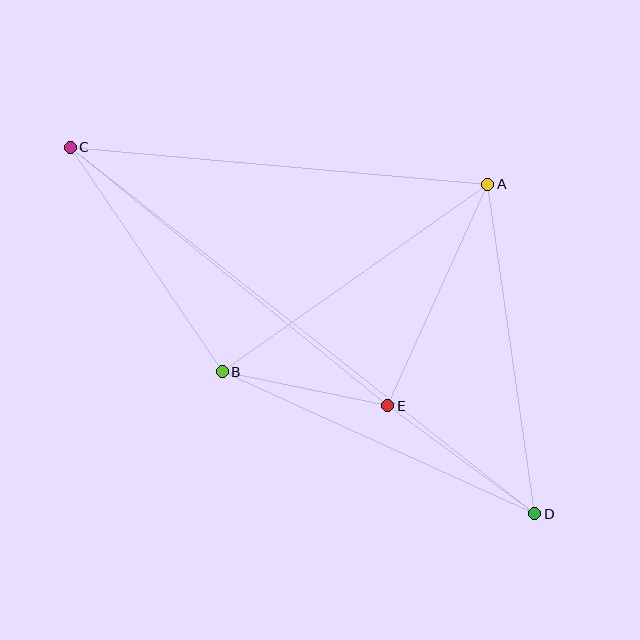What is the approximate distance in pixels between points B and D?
The distance between B and D is approximately 343 pixels.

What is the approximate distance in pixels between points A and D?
The distance between A and D is approximately 333 pixels.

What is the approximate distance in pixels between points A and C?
The distance between A and C is approximately 419 pixels.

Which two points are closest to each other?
Points B and E are closest to each other.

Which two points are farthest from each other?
Points C and D are farthest from each other.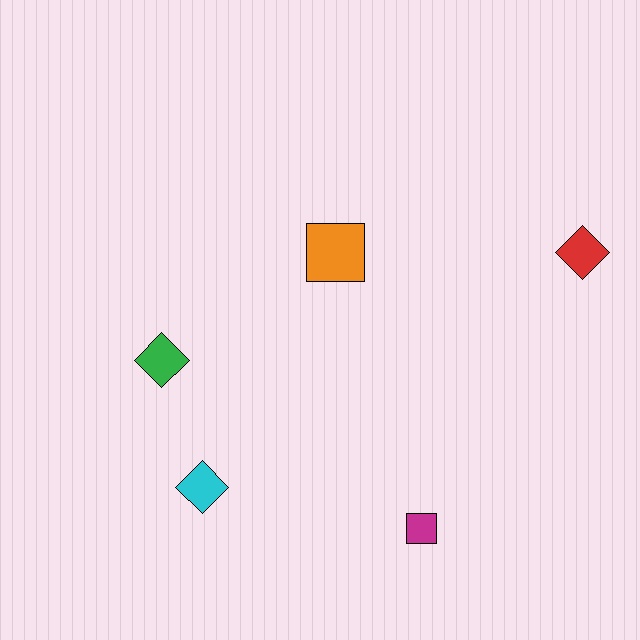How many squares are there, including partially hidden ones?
There are 2 squares.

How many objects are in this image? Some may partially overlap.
There are 5 objects.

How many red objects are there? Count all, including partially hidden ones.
There is 1 red object.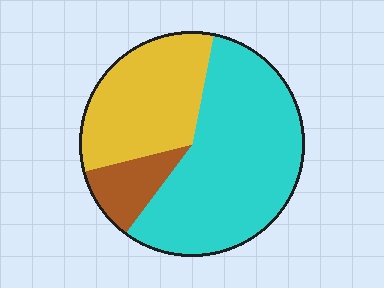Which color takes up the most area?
Cyan, at roughly 55%.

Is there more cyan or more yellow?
Cyan.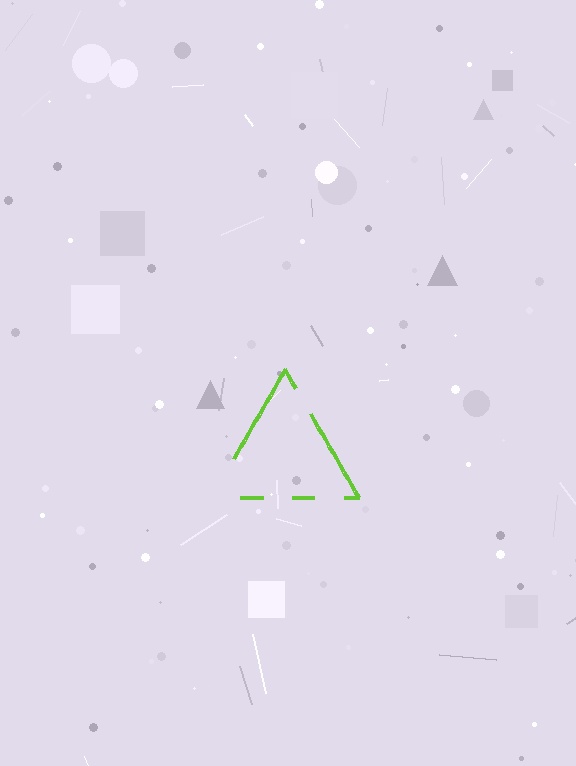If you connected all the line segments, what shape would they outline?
They would outline a triangle.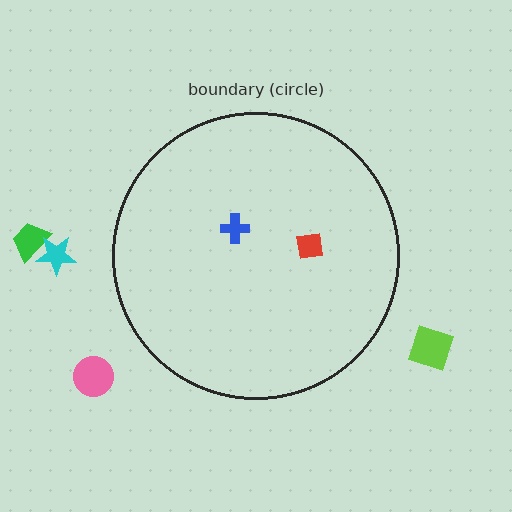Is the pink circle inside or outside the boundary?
Outside.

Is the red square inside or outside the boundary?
Inside.